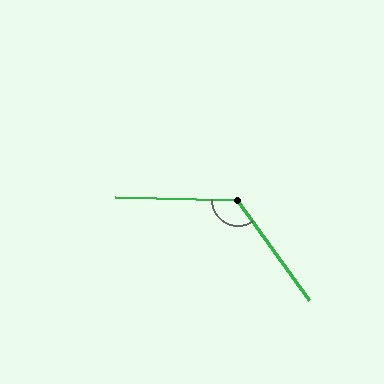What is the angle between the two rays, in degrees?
Approximately 127 degrees.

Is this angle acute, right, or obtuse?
It is obtuse.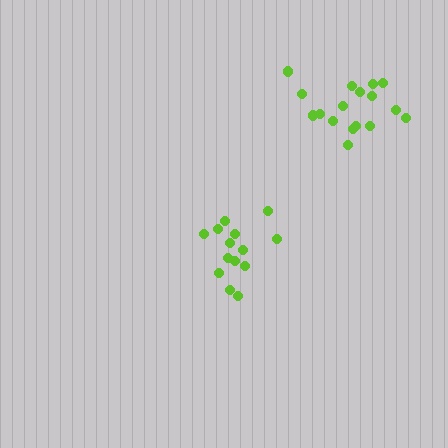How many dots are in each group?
Group 1: 14 dots, Group 2: 17 dots (31 total).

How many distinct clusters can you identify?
There are 2 distinct clusters.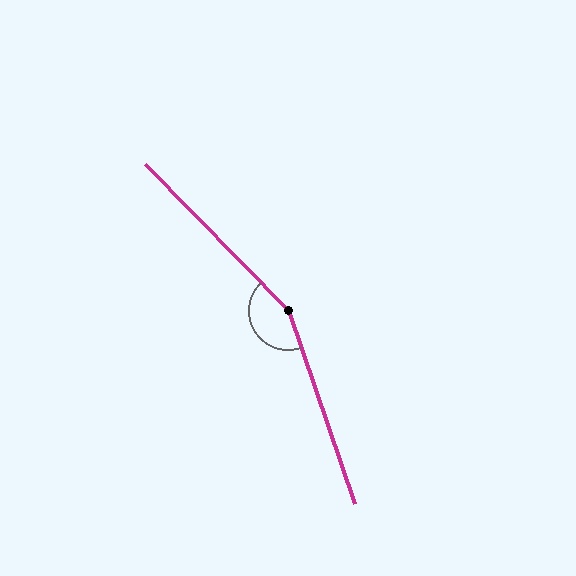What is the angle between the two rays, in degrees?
Approximately 155 degrees.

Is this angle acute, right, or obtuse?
It is obtuse.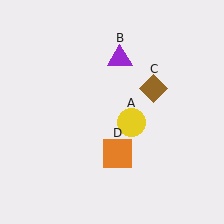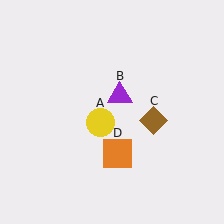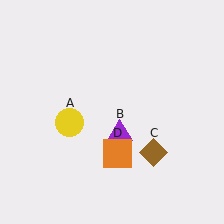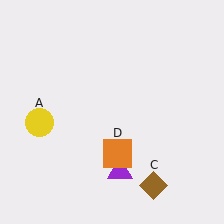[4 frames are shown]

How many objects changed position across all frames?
3 objects changed position: yellow circle (object A), purple triangle (object B), brown diamond (object C).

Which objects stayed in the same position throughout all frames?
Orange square (object D) remained stationary.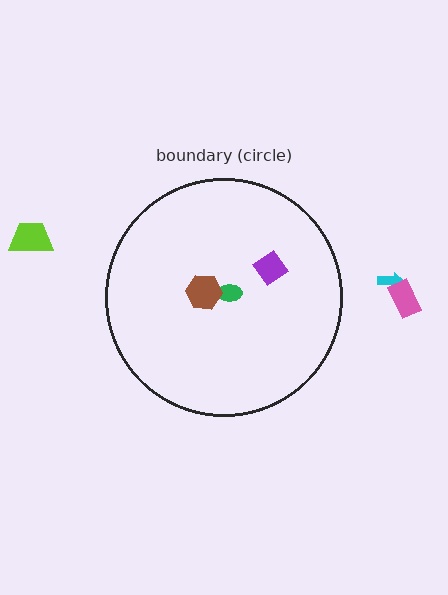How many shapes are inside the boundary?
3 inside, 3 outside.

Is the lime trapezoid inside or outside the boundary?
Outside.